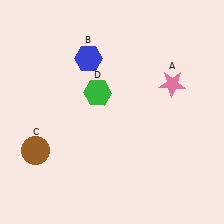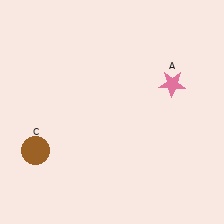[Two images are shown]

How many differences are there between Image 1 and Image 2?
There are 2 differences between the two images.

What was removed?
The blue hexagon (B), the green hexagon (D) were removed in Image 2.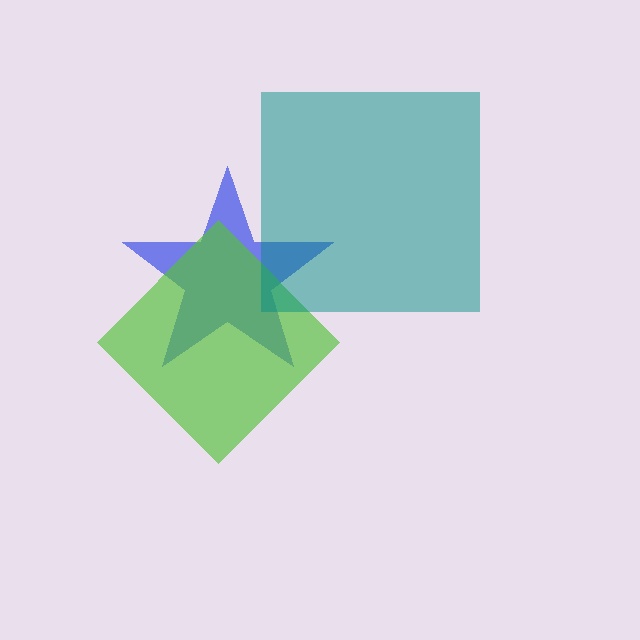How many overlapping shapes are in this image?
There are 3 overlapping shapes in the image.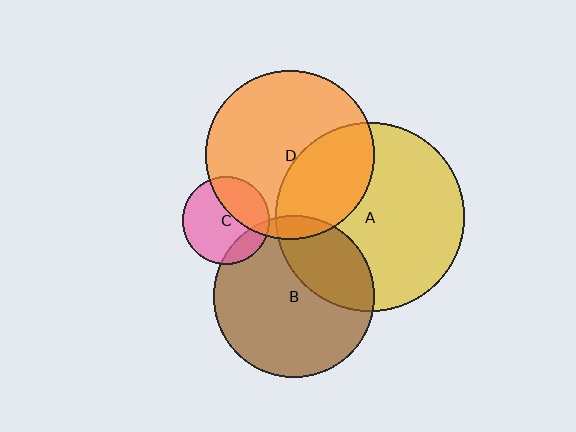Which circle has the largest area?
Circle A (yellow).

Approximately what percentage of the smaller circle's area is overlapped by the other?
Approximately 30%.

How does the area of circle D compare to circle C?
Approximately 3.7 times.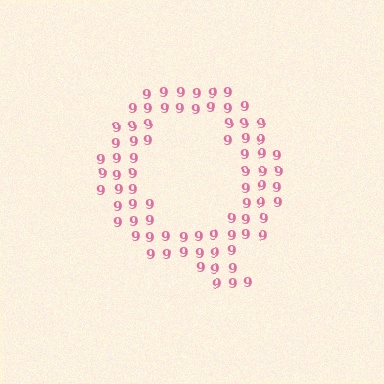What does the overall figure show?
The overall figure shows the letter Q.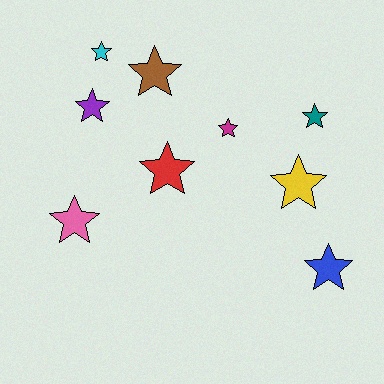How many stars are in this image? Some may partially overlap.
There are 9 stars.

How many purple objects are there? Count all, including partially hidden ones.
There is 1 purple object.